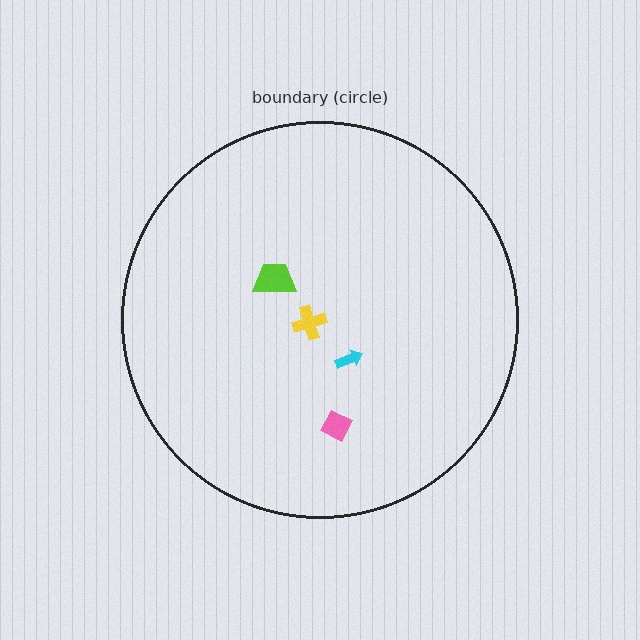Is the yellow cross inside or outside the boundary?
Inside.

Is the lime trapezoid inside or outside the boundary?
Inside.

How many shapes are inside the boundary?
4 inside, 0 outside.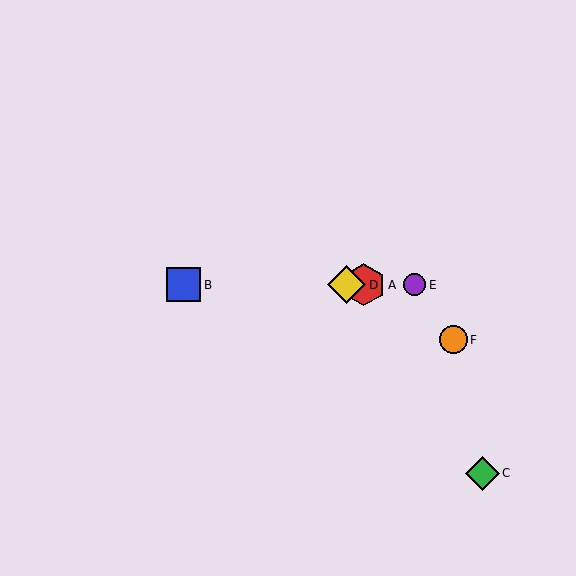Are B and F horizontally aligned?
No, B is at y≈285 and F is at y≈340.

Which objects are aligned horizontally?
Objects A, B, D, E are aligned horizontally.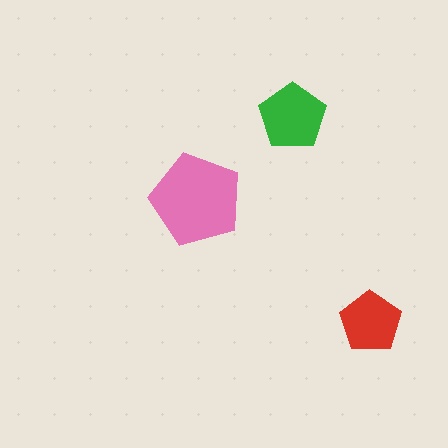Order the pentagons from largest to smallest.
the pink one, the green one, the red one.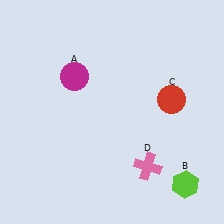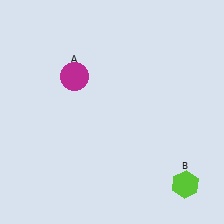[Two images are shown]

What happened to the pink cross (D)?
The pink cross (D) was removed in Image 2. It was in the bottom-right area of Image 1.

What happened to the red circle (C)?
The red circle (C) was removed in Image 2. It was in the top-right area of Image 1.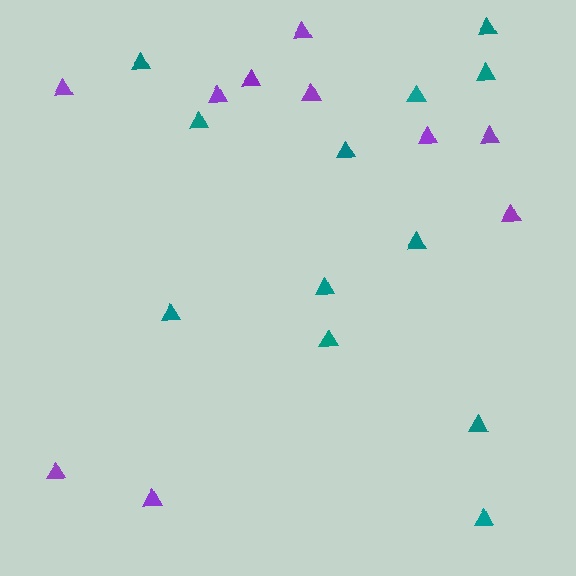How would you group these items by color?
There are 2 groups: one group of teal triangles (12) and one group of purple triangles (10).